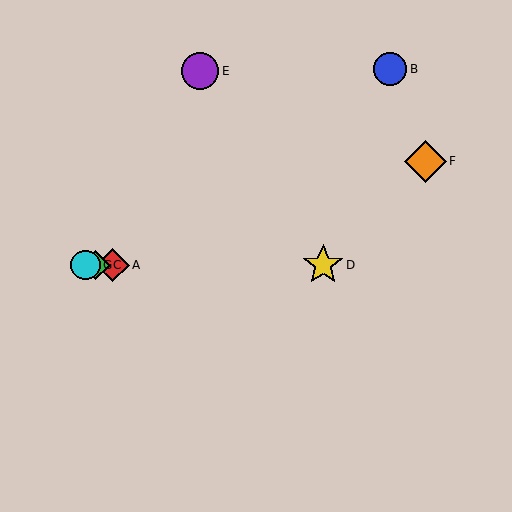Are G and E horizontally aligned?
No, G is at y≈265 and E is at y≈71.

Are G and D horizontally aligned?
Yes, both are at y≈265.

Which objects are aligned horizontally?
Objects A, C, D, G are aligned horizontally.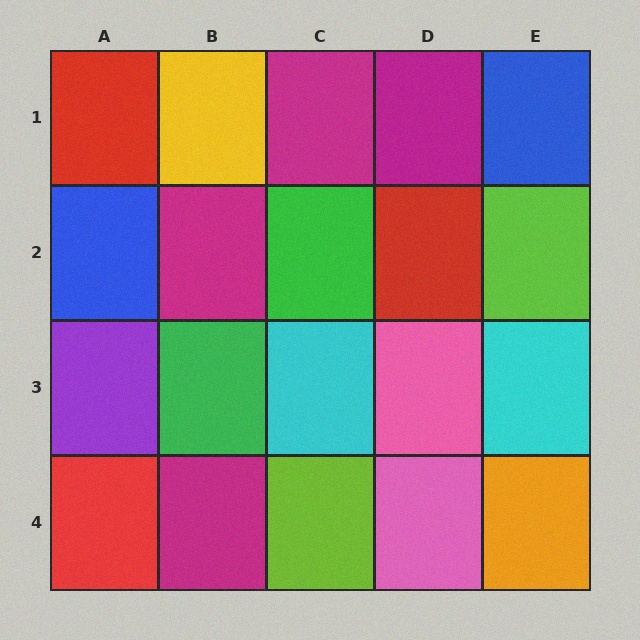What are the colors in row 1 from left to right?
Red, yellow, magenta, magenta, blue.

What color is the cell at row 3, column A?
Purple.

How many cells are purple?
1 cell is purple.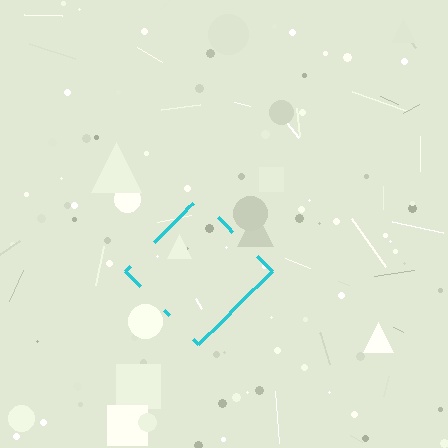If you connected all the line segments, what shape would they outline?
They would outline a diamond.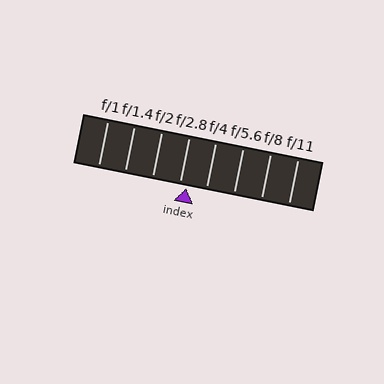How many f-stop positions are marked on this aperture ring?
There are 8 f-stop positions marked.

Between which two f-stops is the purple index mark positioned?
The index mark is between f/2.8 and f/4.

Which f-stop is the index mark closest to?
The index mark is closest to f/2.8.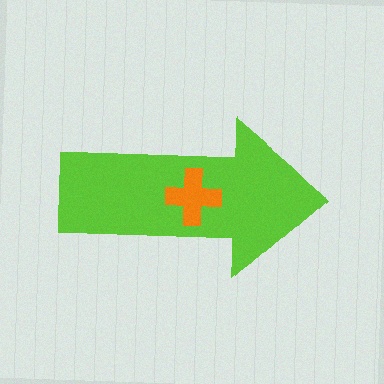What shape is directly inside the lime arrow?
The orange cross.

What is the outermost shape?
The lime arrow.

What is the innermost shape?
The orange cross.